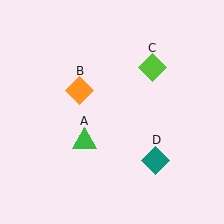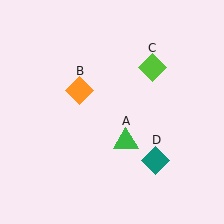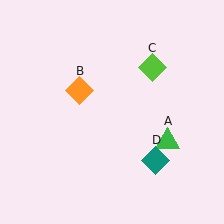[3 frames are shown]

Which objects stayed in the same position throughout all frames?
Orange diamond (object B) and lime diamond (object C) and teal diamond (object D) remained stationary.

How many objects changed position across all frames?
1 object changed position: green triangle (object A).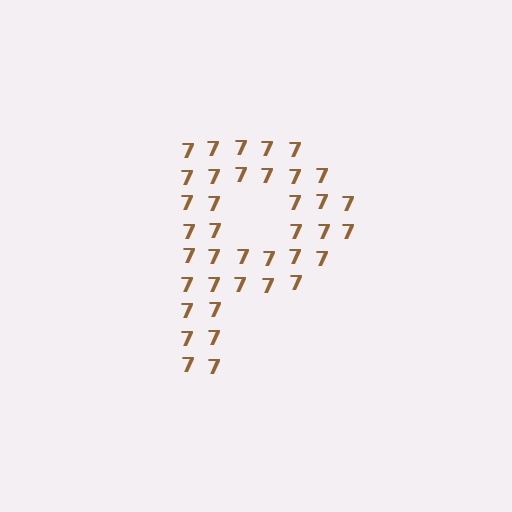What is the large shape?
The large shape is the letter P.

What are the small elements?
The small elements are digit 7's.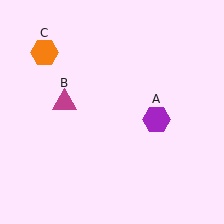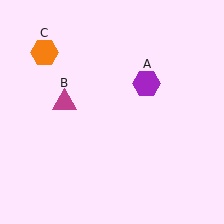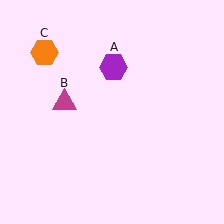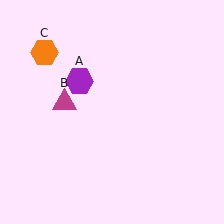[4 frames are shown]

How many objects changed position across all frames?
1 object changed position: purple hexagon (object A).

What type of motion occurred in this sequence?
The purple hexagon (object A) rotated counterclockwise around the center of the scene.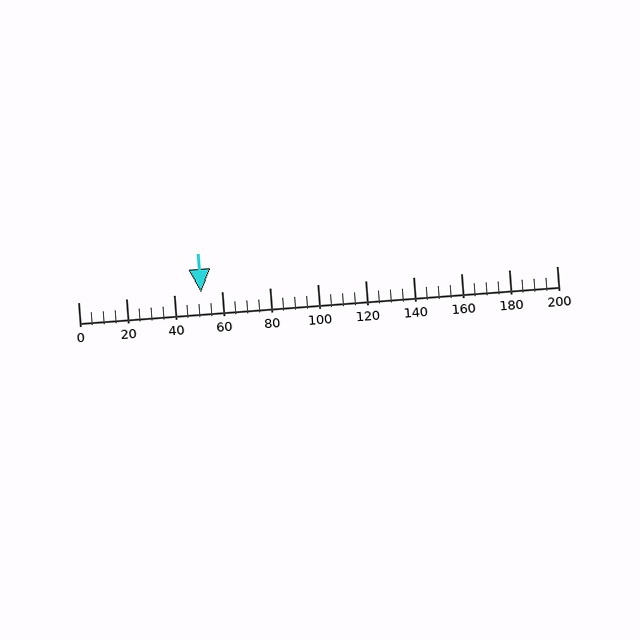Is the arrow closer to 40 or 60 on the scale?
The arrow is closer to 60.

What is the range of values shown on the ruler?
The ruler shows values from 0 to 200.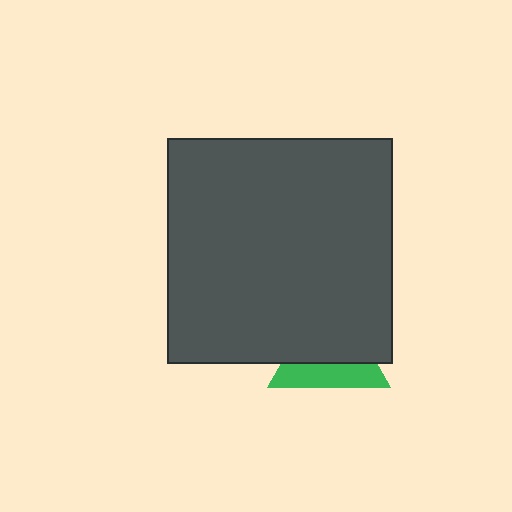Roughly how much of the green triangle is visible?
A small part of it is visible (roughly 39%).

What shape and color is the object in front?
The object in front is a dark gray square.